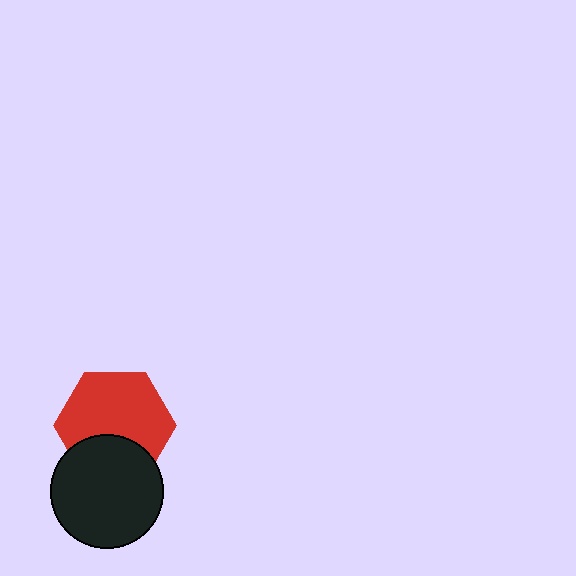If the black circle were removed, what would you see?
You would see the complete red hexagon.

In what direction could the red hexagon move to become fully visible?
The red hexagon could move up. That would shift it out from behind the black circle entirely.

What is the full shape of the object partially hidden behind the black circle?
The partially hidden object is a red hexagon.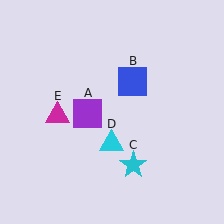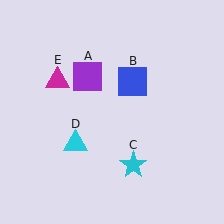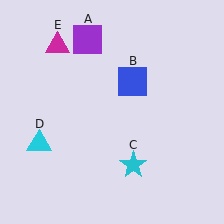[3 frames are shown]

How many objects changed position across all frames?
3 objects changed position: purple square (object A), cyan triangle (object D), magenta triangle (object E).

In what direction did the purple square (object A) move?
The purple square (object A) moved up.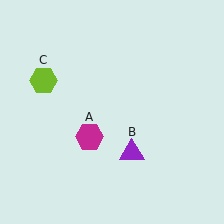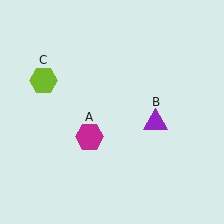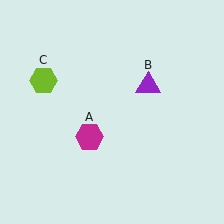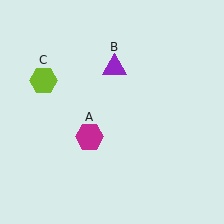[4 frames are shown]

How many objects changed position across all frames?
1 object changed position: purple triangle (object B).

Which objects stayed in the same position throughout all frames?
Magenta hexagon (object A) and lime hexagon (object C) remained stationary.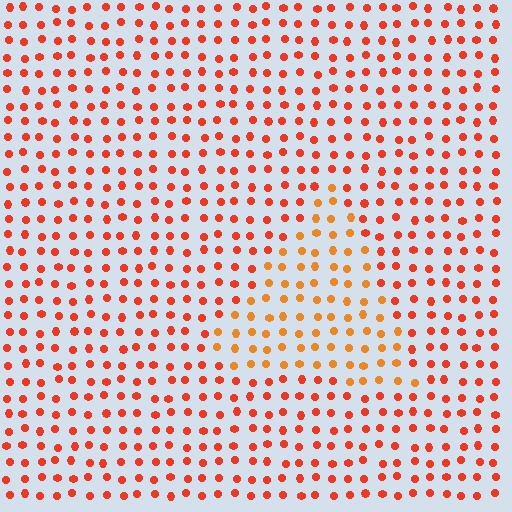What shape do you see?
I see a triangle.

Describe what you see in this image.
The image is filled with small red elements in a uniform arrangement. A triangle-shaped region is visible where the elements are tinted to a slightly different hue, forming a subtle color boundary.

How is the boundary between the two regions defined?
The boundary is defined purely by a slight shift in hue (about 24 degrees). Spacing, size, and orientation are identical on both sides.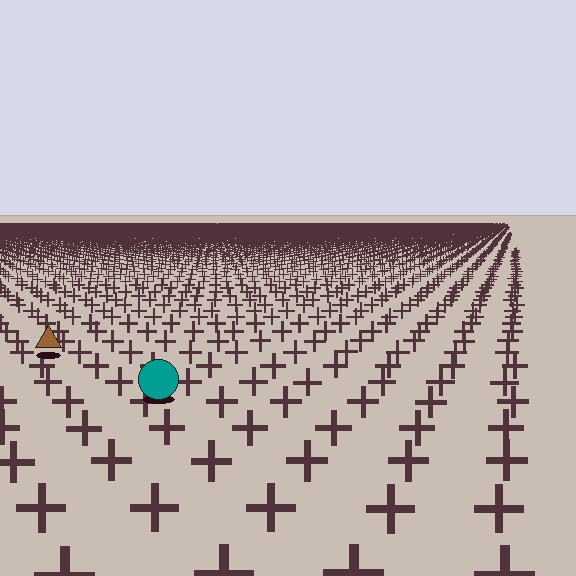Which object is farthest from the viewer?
The brown triangle is farthest from the viewer. It appears smaller and the ground texture around it is denser.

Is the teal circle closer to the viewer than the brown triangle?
Yes. The teal circle is closer — you can tell from the texture gradient: the ground texture is coarser near it.